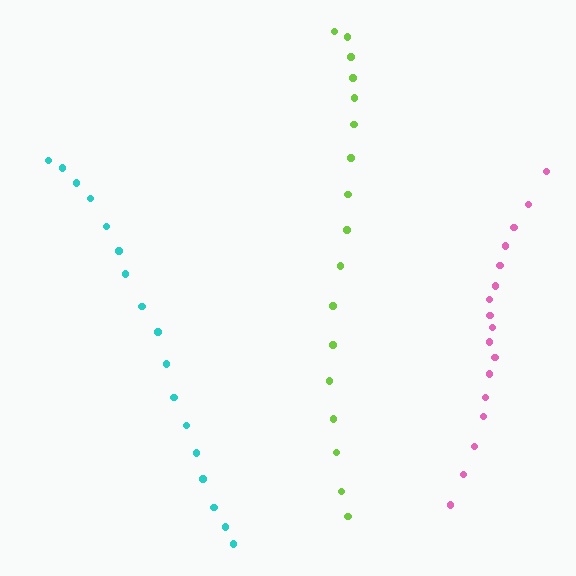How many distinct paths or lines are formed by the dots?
There are 3 distinct paths.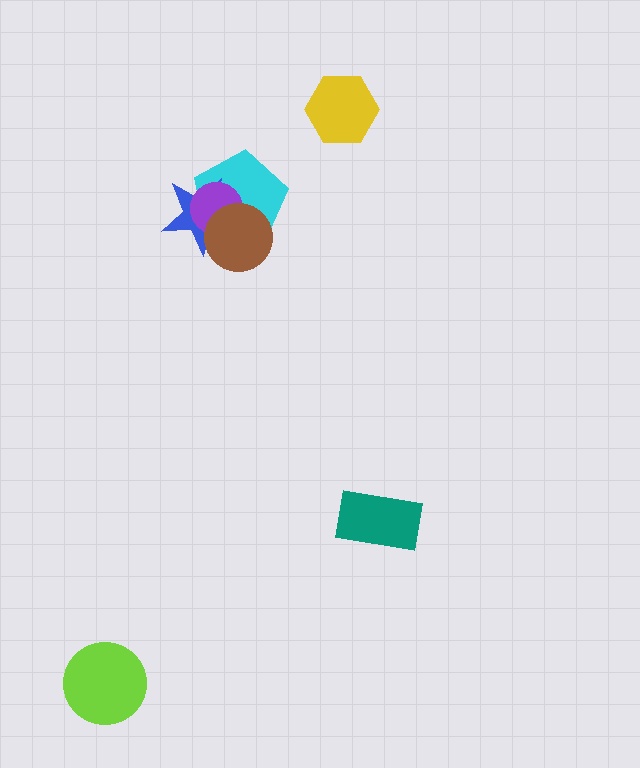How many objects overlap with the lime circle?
0 objects overlap with the lime circle.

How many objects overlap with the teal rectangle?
0 objects overlap with the teal rectangle.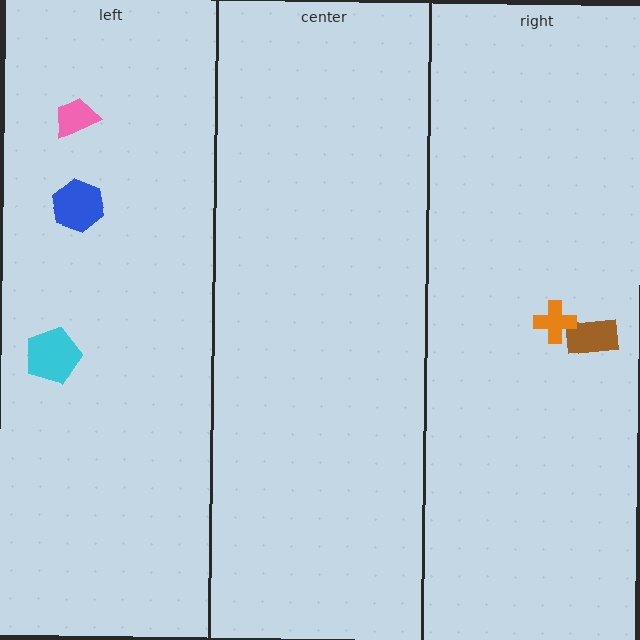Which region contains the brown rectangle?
The right region.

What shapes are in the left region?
The cyan pentagon, the blue hexagon, the pink trapezoid.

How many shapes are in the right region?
2.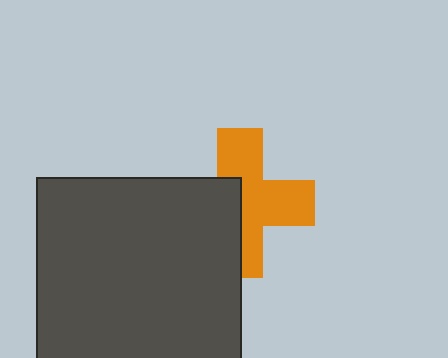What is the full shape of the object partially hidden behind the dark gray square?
The partially hidden object is an orange cross.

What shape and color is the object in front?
The object in front is a dark gray square.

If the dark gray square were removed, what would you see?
You would see the complete orange cross.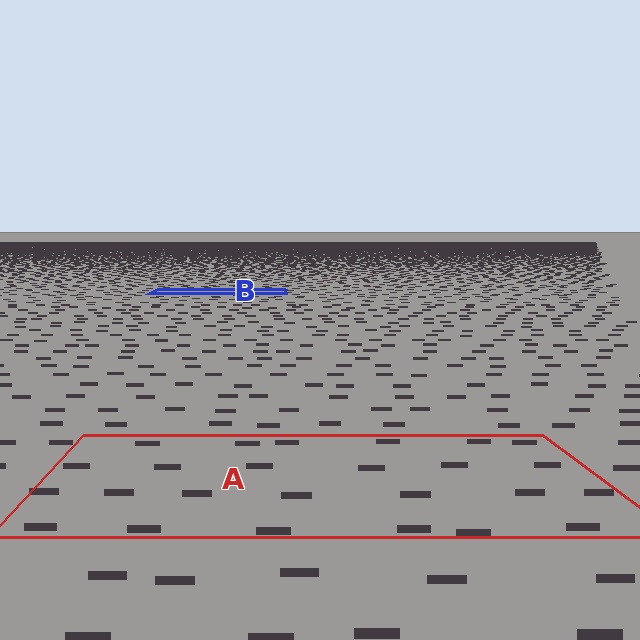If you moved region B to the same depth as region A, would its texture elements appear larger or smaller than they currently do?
They would appear larger. At a closer depth, the same texture elements are projected at a bigger on-screen size.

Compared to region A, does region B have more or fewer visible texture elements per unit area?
Region B has more texture elements per unit area — they are packed more densely because it is farther away.